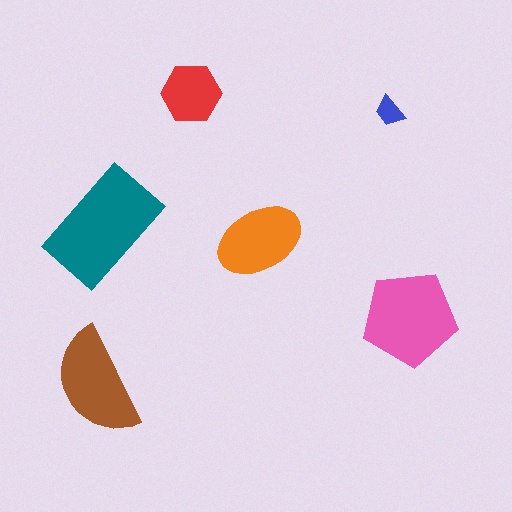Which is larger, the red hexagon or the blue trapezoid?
The red hexagon.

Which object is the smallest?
The blue trapezoid.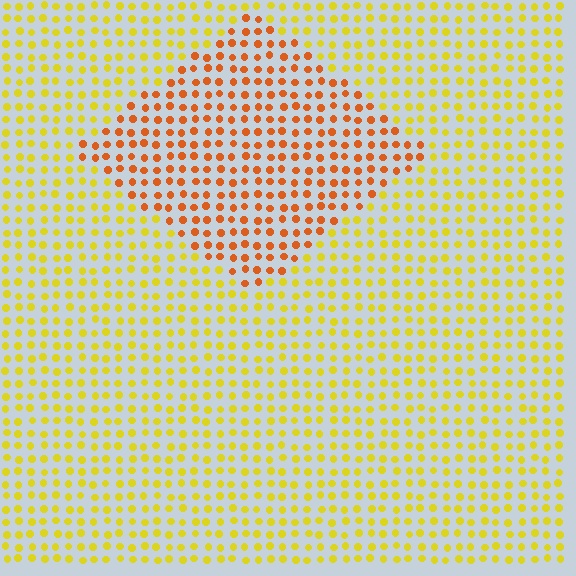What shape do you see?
I see a diamond.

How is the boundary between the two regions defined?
The boundary is defined purely by a slight shift in hue (about 38 degrees). Spacing, size, and orientation are identical on both sides.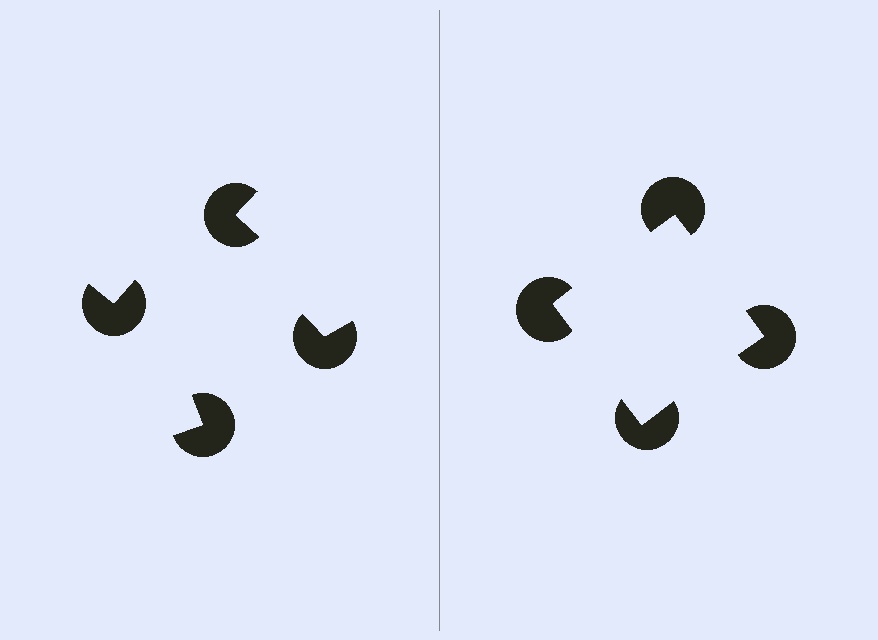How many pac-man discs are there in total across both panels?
8 — 4 on each side.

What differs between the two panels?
The pac-man discs are positioned identically on both sides; only the wedge orientations differ. On the right they align to a square; on the left they are misaligned.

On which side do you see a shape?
An illusory square appears on the right side. On the left side the wedge cuts are rotated, so no coherent shape forms.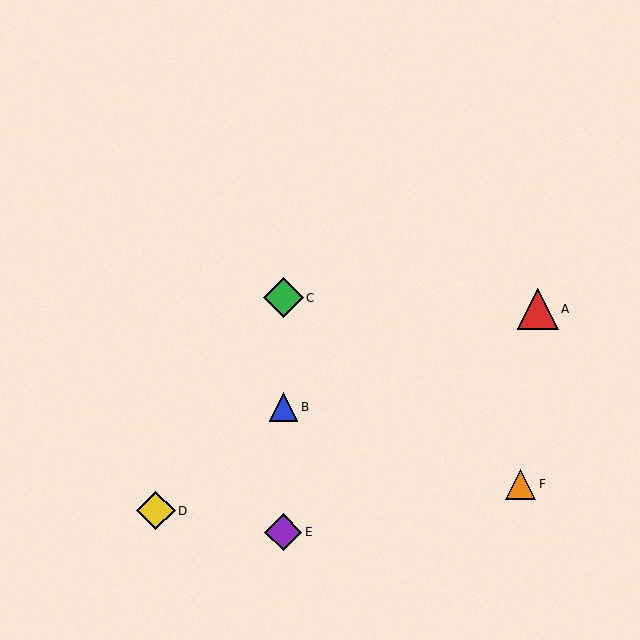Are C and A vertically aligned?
No, C is at x≈283 and A is at x≈538.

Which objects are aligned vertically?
Objects B, C, E are aligned vertically.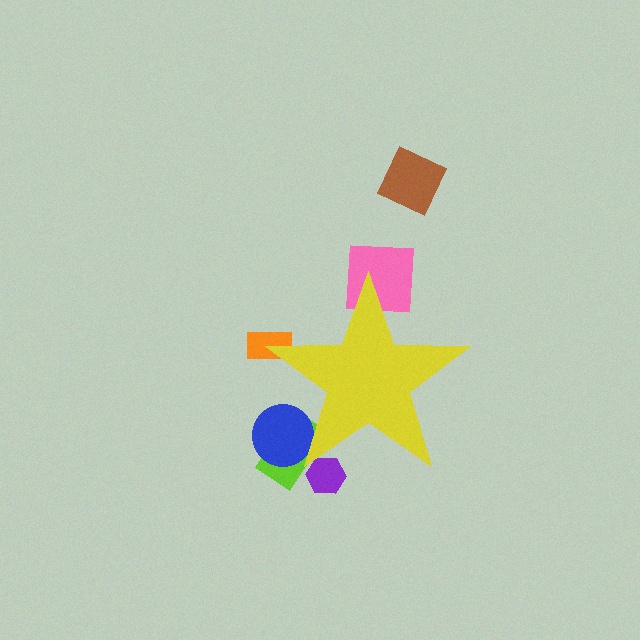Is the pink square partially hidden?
Yes, the pink square is partially hidden behind the yellow star.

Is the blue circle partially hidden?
Yes, the blue circle is partially hidden behind the yellow star.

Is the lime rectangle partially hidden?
Yes, the lime rectangle is partially hidden behind the yellow star.